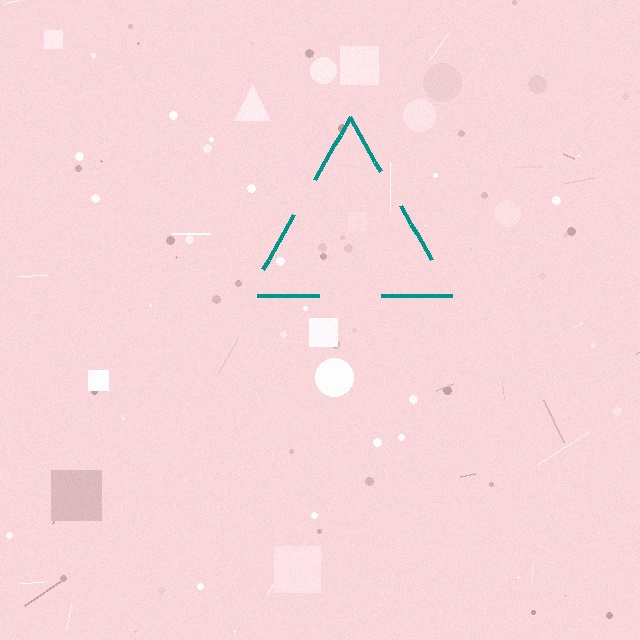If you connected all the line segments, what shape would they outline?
They would outline a triangle.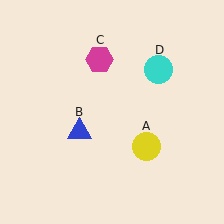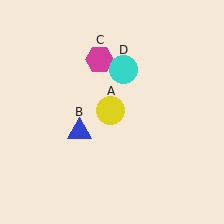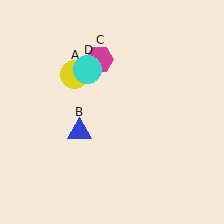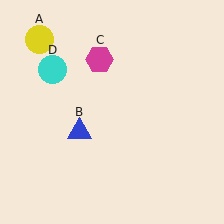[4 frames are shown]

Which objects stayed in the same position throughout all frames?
Blue triangle (object B) and magenta hexagon (object C) remained stationary.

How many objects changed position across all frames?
2 objects changed position: yellow circle (object A), cyan circle (object D).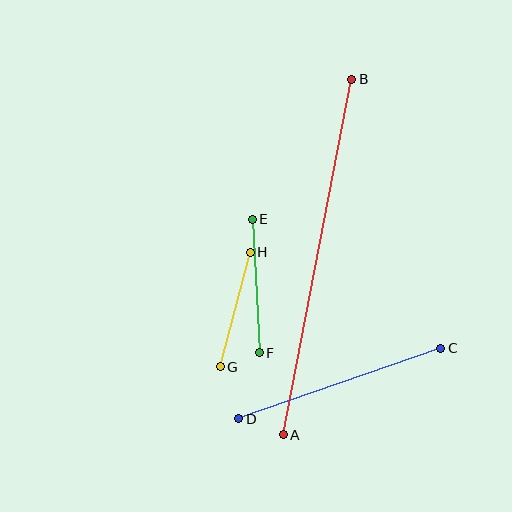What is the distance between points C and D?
The distance is approximately 214 pixels.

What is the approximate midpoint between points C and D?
The midpoint is at approximately (340, 384) pixels.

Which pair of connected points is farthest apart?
Points A and B are farthest apart.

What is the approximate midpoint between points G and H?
The midpoint is at approximately (235, 309) pixels.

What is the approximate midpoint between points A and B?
The midpoint is at approximately (317, 257) pixels.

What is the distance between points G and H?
The distance is approximately 118 pixels.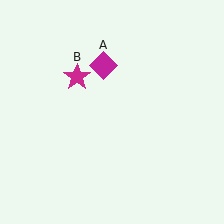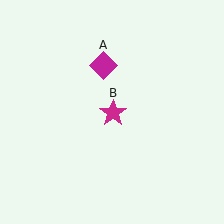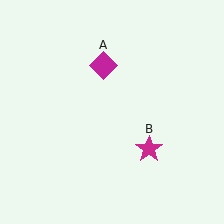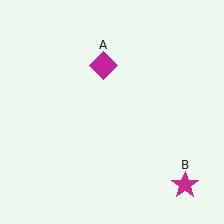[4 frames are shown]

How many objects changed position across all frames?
1 object changed position: magenta star (object B).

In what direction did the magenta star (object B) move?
The magenta star (object B) moved down and to the right.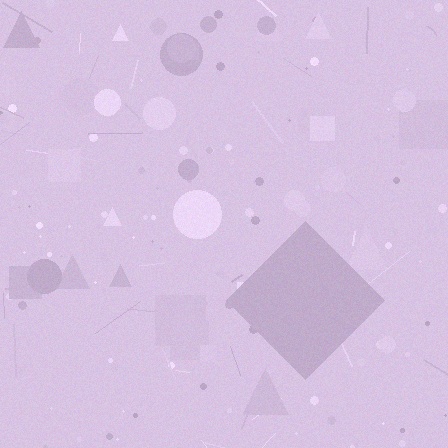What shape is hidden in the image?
A diamond is hidden in the image.